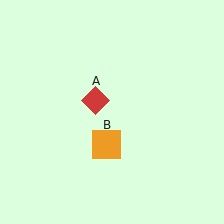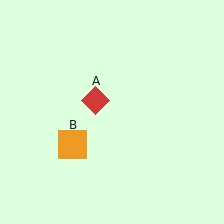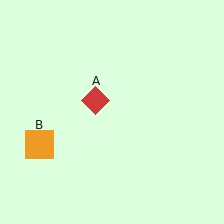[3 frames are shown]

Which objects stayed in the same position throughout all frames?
Red diamond (object A) remained stationary.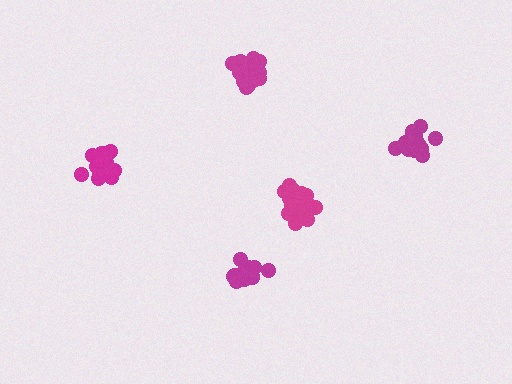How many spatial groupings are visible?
There are 5 spatial groupings.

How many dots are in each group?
Group 1: 18 dots, Group 2: 18 dots, Group 3: 17 dots, Group 4: 19 dots, Group 5: 14 dots (86 total).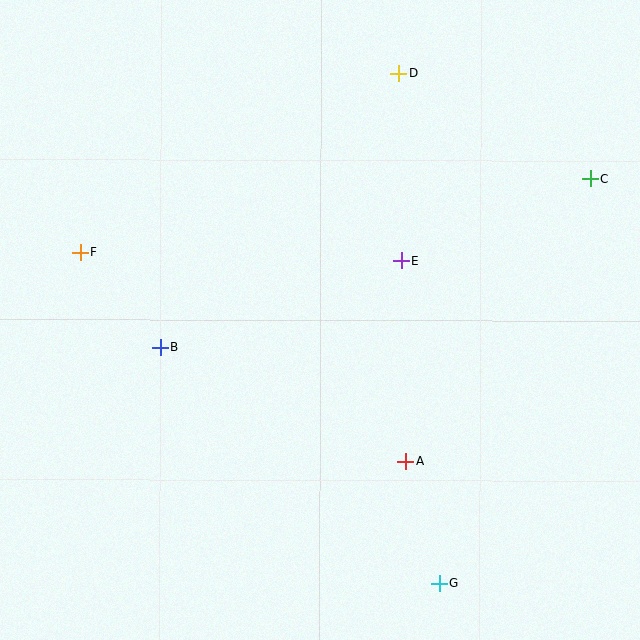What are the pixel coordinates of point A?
Point A is at (405, 462).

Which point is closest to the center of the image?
Point E at (401, 261) is closest to the center.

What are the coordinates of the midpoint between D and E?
The midpoint between D and E is at (400, 167).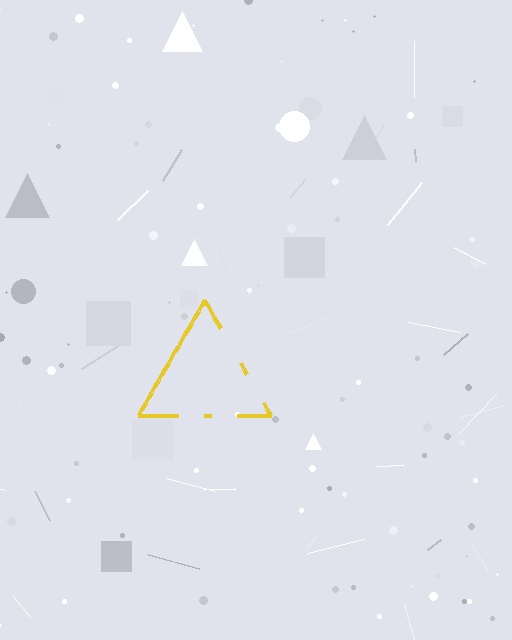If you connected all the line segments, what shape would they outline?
They would outline a triangle.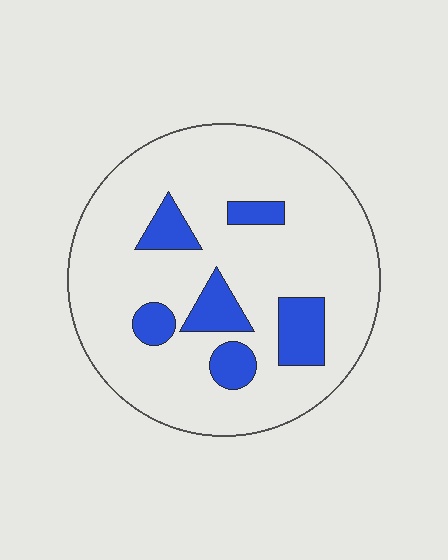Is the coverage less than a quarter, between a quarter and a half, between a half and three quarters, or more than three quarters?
Less than a quarter.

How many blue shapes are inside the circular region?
6.